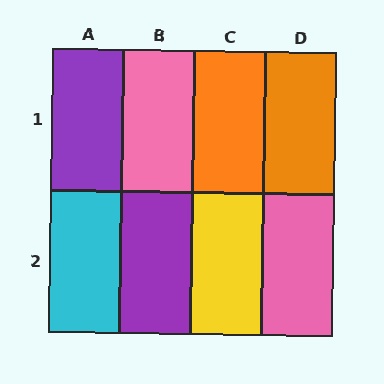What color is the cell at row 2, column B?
Purple.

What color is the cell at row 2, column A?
Cyan.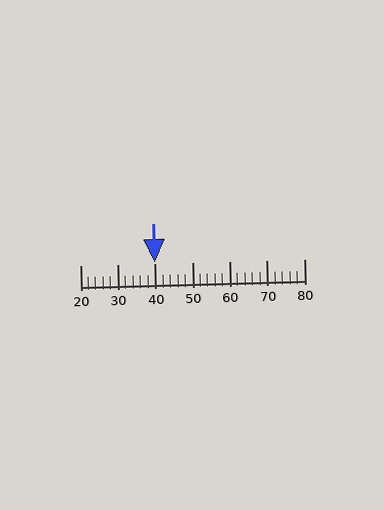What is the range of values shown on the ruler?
The ruler shows values from 20 to 80.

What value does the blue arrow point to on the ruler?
The blue arrow points to approximately 40.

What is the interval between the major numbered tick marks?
The major tick marks are spaced 10 units apart.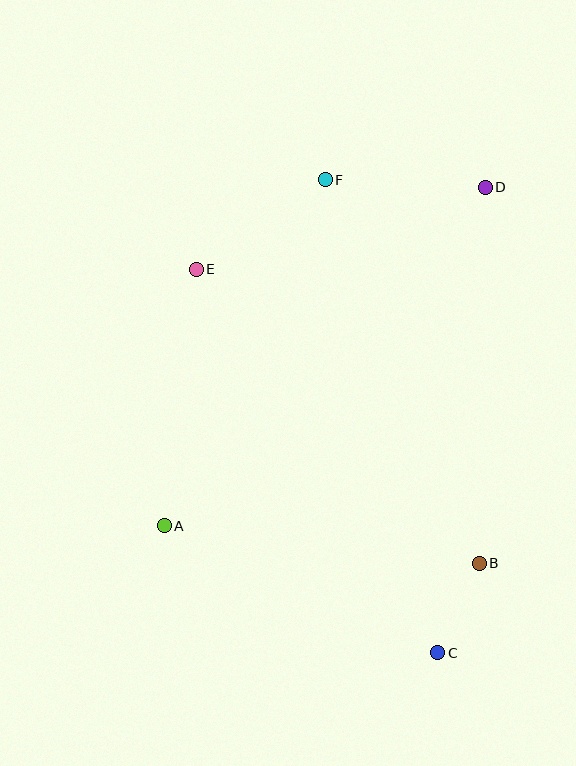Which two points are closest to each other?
Points B and C are closest to each other.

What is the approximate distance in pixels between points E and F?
The distance between E and F is approximately 157 pixels.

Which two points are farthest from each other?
Points C and F are farthest from each other.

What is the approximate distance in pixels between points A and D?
The distance between A and D is approximately 466 pixels.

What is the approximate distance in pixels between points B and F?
The distance between B and F is approximately 413 pixels.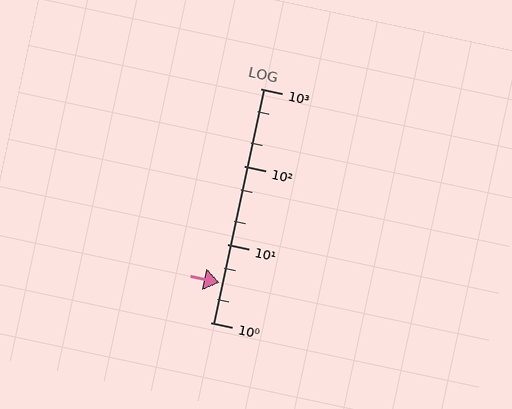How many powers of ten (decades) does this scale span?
The scale spans 3 decades, from 1 to 1000.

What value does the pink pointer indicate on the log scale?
The pointer indicates approximately 3.2.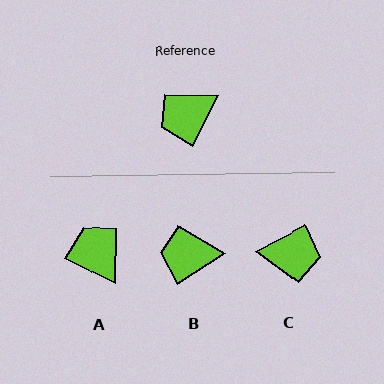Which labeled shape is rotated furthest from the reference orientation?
C, about 144 degrees away.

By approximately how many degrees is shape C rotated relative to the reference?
Approximately 144 degrees counter-clockwise.